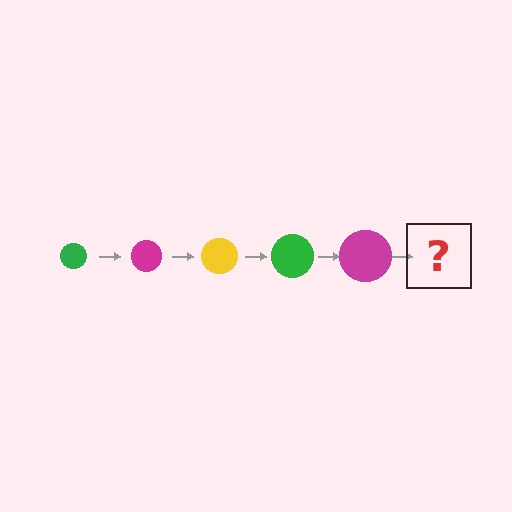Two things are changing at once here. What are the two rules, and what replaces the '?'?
The two rules are that the circle grows larger each step and the color cycles through green, magenta, and yellow. The '?' should be a yellow circle, larger than the previous one.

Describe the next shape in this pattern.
It should be a yellow circle, larger than the previous one.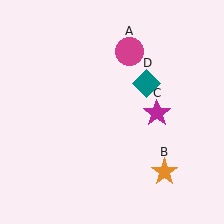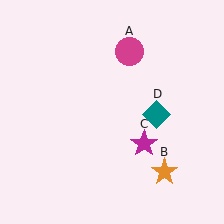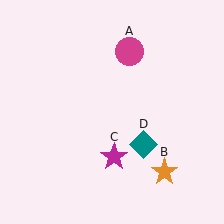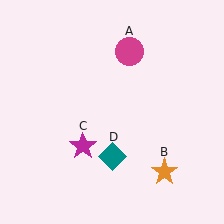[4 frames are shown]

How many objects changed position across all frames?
2 objects changed position: magenta star (object C), teal diamond (object D).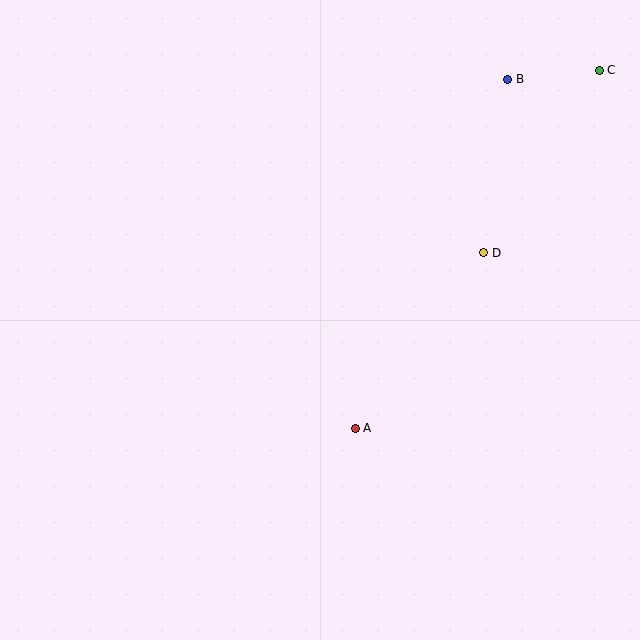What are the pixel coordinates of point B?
Point B is at (508, 79).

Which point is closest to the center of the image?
Point A at (355, 428) is closest to the center.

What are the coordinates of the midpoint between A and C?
The midpoint between A and C is at (477, 249).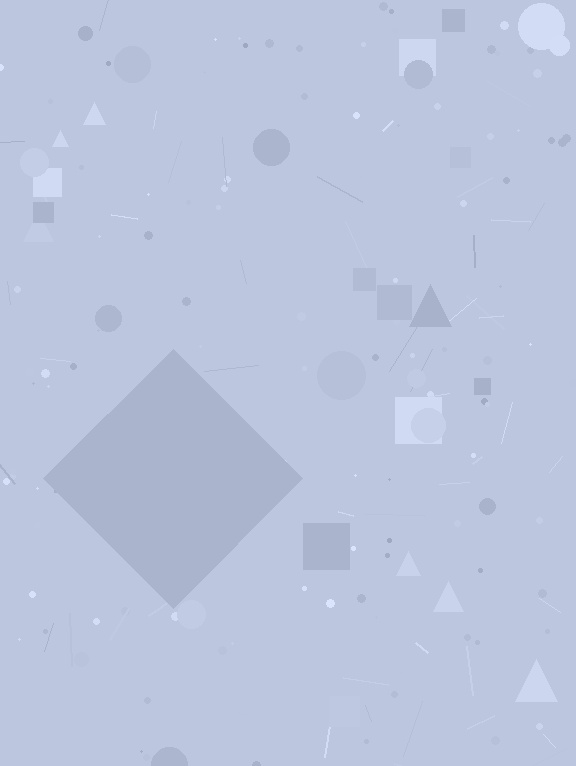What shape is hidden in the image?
A diamond is hidden in the image.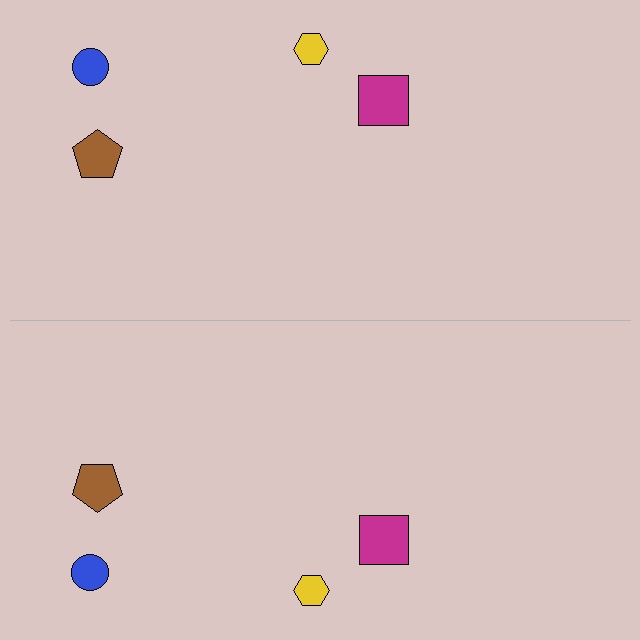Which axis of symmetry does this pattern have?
The pattern has a horizontal axis of symmetry running through the center of the image.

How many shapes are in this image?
There are 8 shapes in this image.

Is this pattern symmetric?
Yes, this pattern has bilateral (reflection) symmetry.